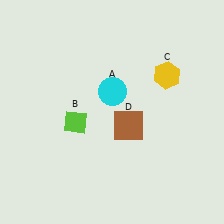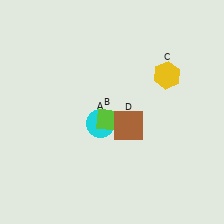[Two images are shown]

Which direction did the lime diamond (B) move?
The lime diamond (B) moved right.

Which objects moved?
The objects that moved are: the cyan circle (A), the lime diamond (B).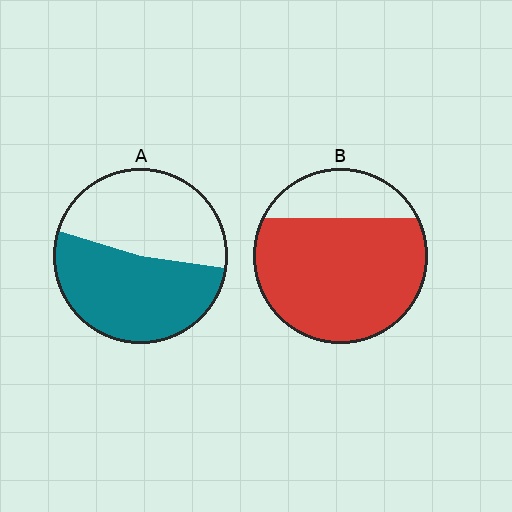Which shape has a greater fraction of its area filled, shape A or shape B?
Shape B.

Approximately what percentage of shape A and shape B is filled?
A is approximately 50% and B is approximately 75%.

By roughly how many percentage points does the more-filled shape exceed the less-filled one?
By roughly 25 percentage points (B over A).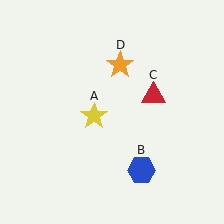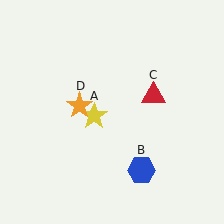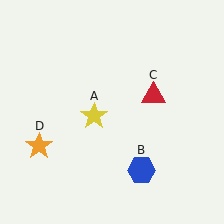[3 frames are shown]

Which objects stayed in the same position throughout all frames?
Yellow star (object A) and blue hexagon (object B) and red triangle (object C) remained stationary.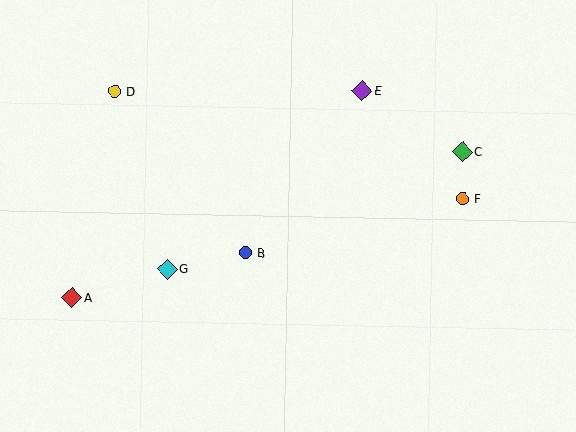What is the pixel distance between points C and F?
The distance between C and F is 47 pixels.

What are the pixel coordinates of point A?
Point A is at (72, 298).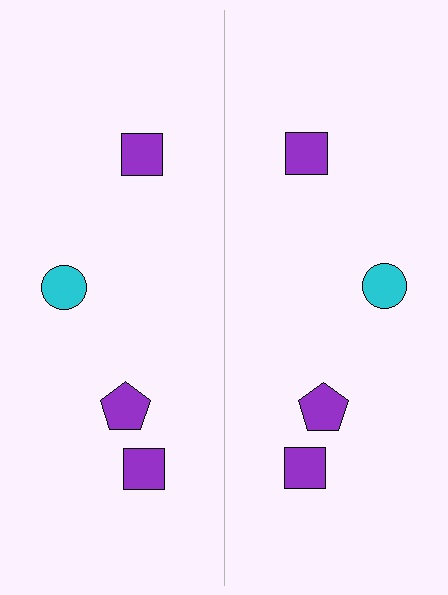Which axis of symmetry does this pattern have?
The pattern has a vertical axis of symmetry running through the center of the image.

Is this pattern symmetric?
Yes, this pattern has bilateral (reflection) symmetry.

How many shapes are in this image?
There are 8 shapes in this image.